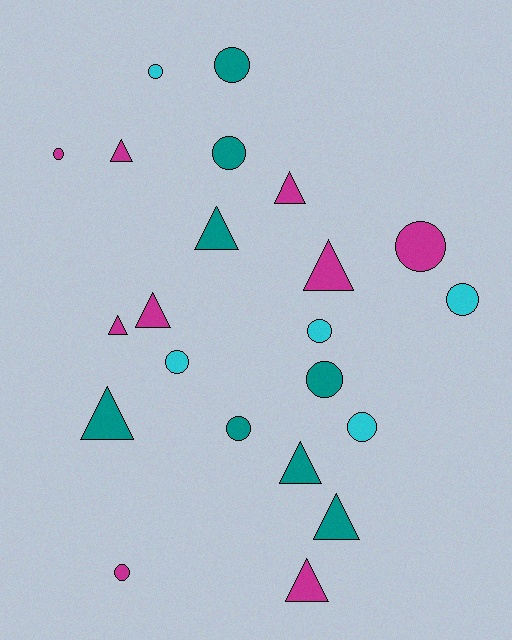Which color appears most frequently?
Magenta, with 9 objects.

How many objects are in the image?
There are 22 objects.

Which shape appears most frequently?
Circle, with 12 objects.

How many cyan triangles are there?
There are no cyan triangles.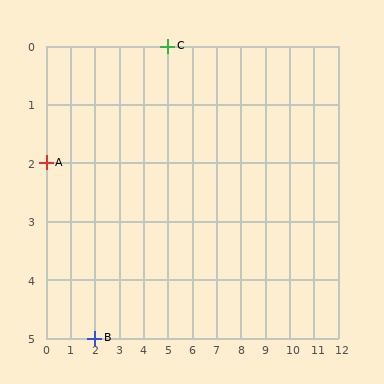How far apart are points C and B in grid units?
Points C and B are 3 columns and 5 rows apart (about 5.8 grid units diagonally).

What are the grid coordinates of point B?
Point B is at grid coordinates (2, 5).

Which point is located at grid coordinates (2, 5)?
Point B is at (2, 5).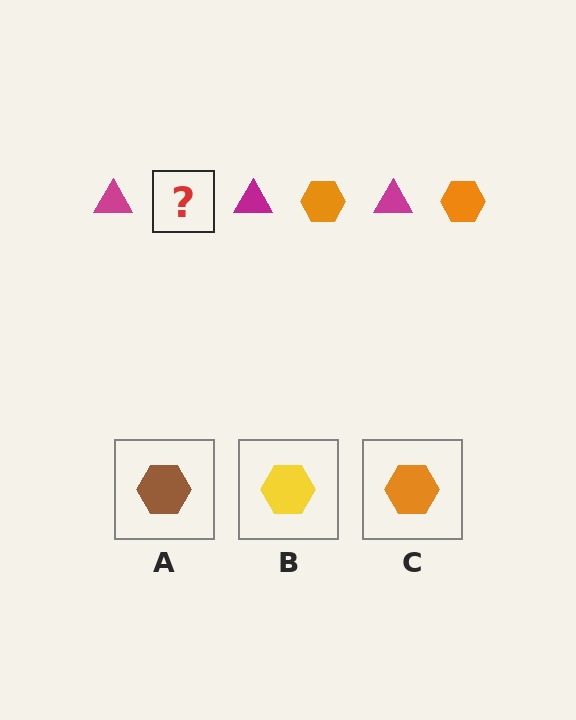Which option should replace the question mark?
Option C.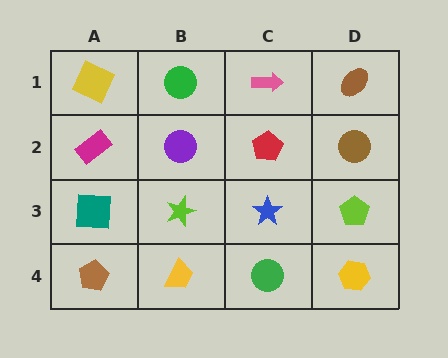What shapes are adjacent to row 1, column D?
A brown circle (row 2, column D), a pink arrow (row 1, column C).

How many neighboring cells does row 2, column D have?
3.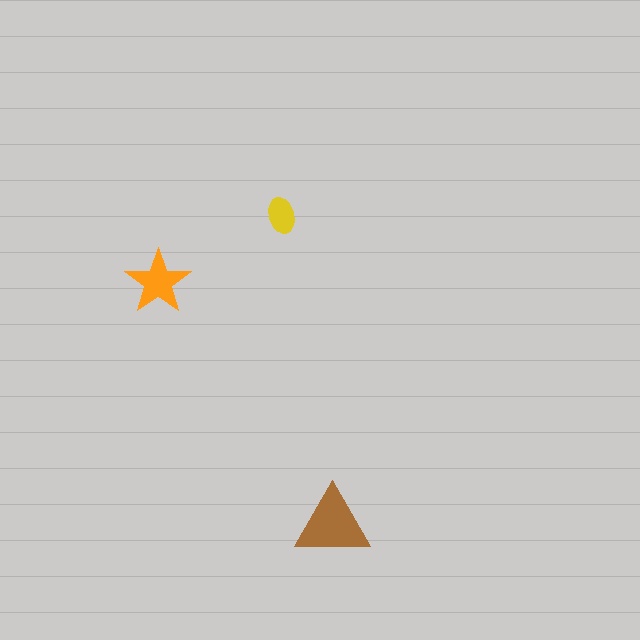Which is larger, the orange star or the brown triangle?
The brown triangle.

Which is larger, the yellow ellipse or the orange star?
The orange star.